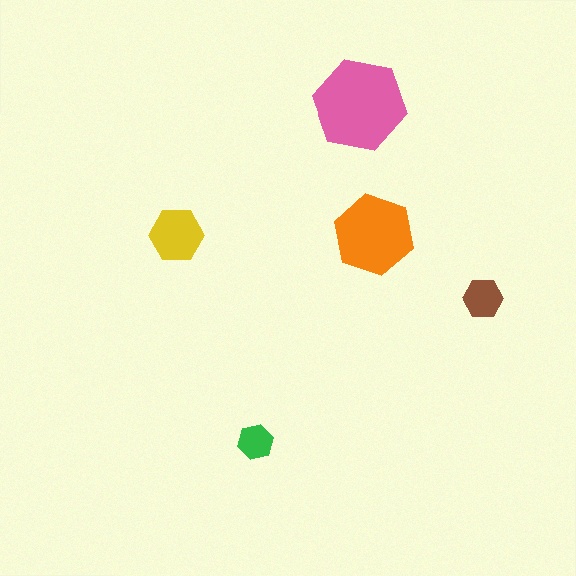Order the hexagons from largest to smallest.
the pink one, the orange one, the yellow one, the brown one, the green one.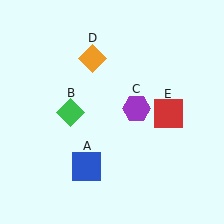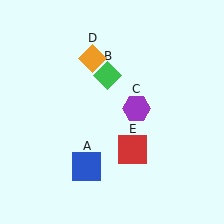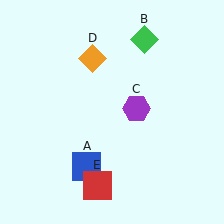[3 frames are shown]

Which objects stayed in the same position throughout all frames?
Blue square (object A) and purple hexagon (object C) and orange diamond (object D) remained stationary.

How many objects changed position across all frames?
2 objects changed position: green diamond (object B), red square (object E).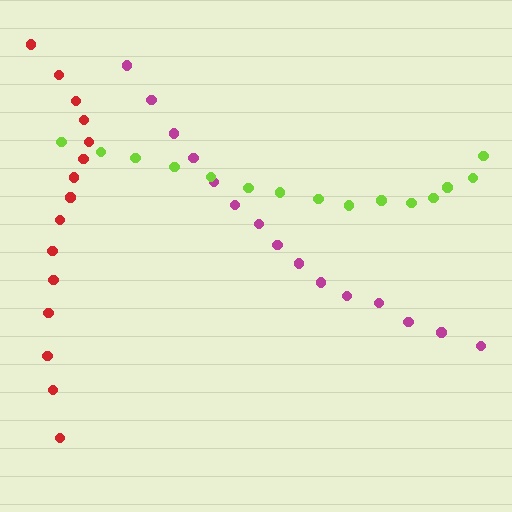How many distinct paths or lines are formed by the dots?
There are 3 distinct paths.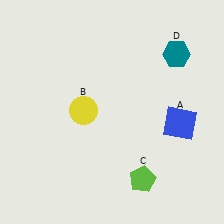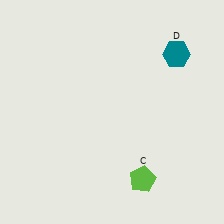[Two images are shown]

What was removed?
The blue square (A), the yellow circle (B) were removed in Image 2.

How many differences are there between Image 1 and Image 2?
There are 2 differences between the two images.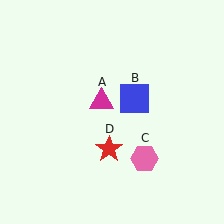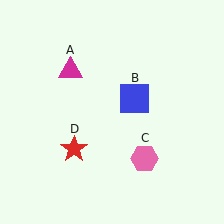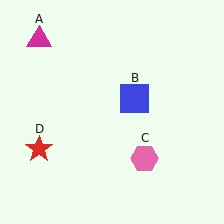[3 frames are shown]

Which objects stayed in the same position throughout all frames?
Blue square (object B) and pink hexagon (object C) remained stationary.